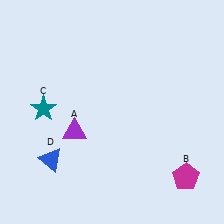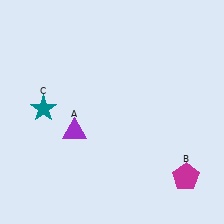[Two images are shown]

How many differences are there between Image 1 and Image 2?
There is 1 difference between the two images.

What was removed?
The blue triangle (D) was removed in Image 2.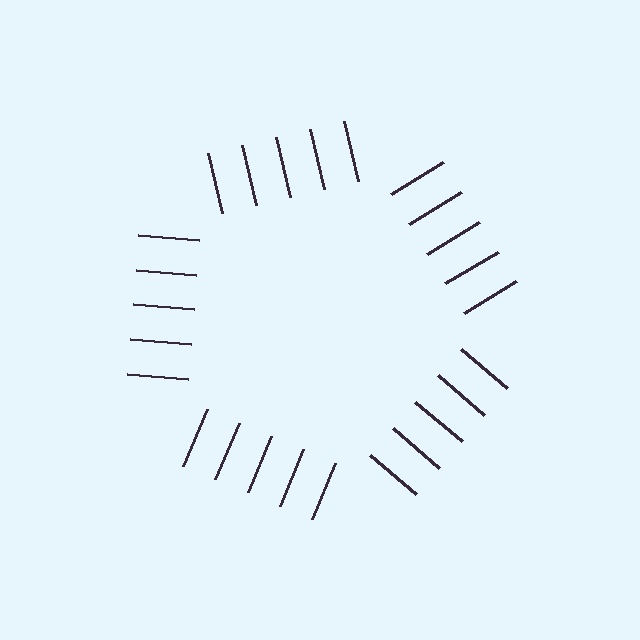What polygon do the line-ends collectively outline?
An illusory pentagon — the line segments terminate on its edges but no continuous stroke is drawn.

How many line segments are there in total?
25 — 5 along each of the 5 edges.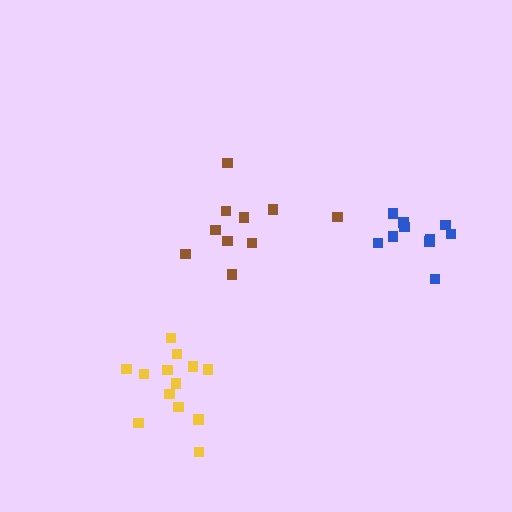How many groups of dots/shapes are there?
There are 3 groups.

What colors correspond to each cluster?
The clusters are colored: brown, yellow, blue.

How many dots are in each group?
Group 1: 10 dots, Group 2: 13 dots, Group 3: 10 dots (33 total).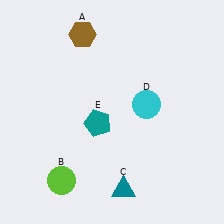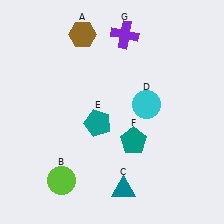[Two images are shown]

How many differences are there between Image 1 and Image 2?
There are 2 differences between the two images.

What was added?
A teal pentagon (F), a purple cross (G) were added in Image 2.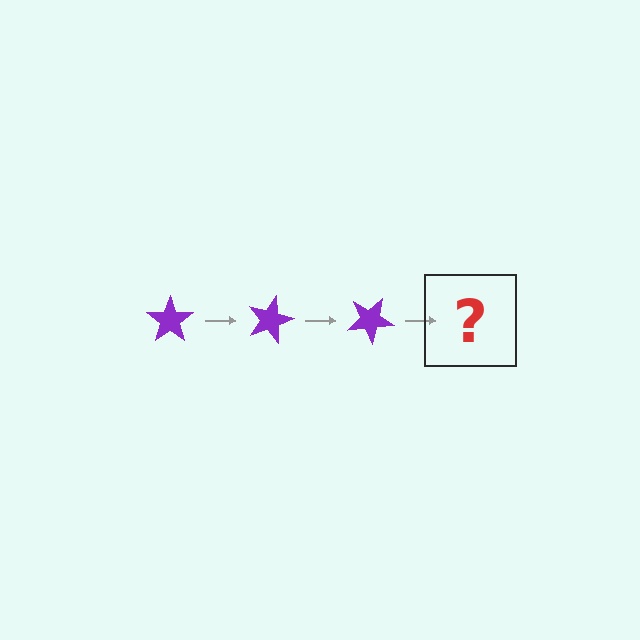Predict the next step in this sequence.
The next step is a purple star rotated 45 degrees.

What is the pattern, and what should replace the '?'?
The pattern is that the star rotates 15 degrees each step. The '?' should be a purple star rotated 45 degrees.